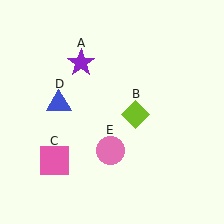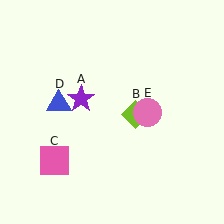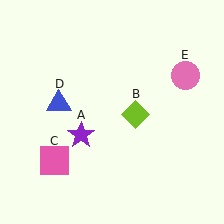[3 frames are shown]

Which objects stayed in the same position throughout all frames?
Lime diamond (object B) and pink square (object C) and blue triangle (object D) remained stationary.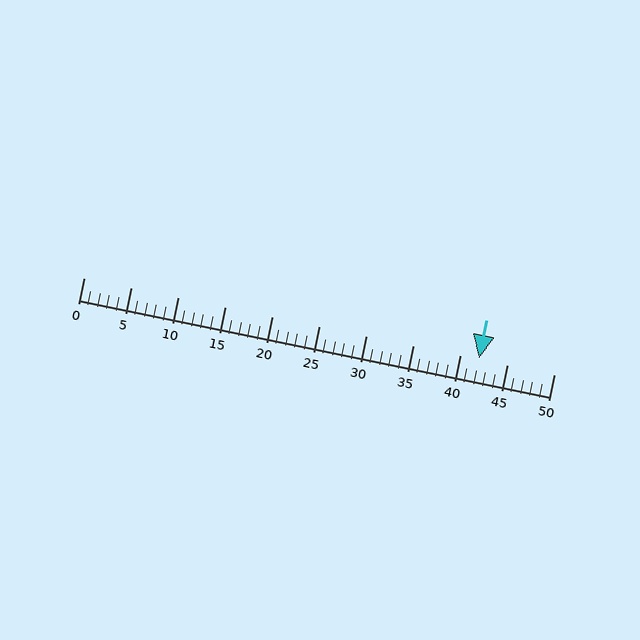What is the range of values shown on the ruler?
The ruler shows values from 0 to 50.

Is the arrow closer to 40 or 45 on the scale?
The arrow is closer to 40.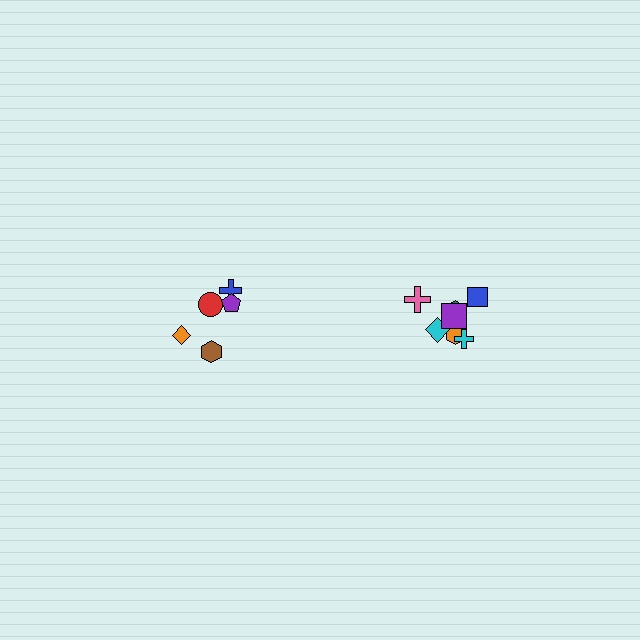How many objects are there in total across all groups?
There are 12 objects.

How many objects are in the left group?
There are 5 objects.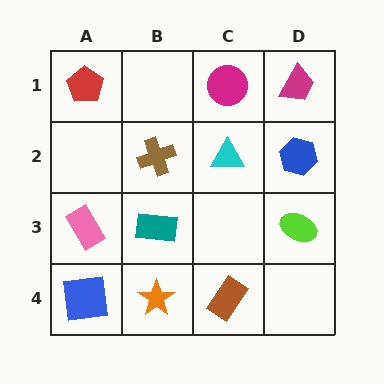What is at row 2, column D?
A blue hexagon.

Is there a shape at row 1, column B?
No, that cell is empty.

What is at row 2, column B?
A brown cross.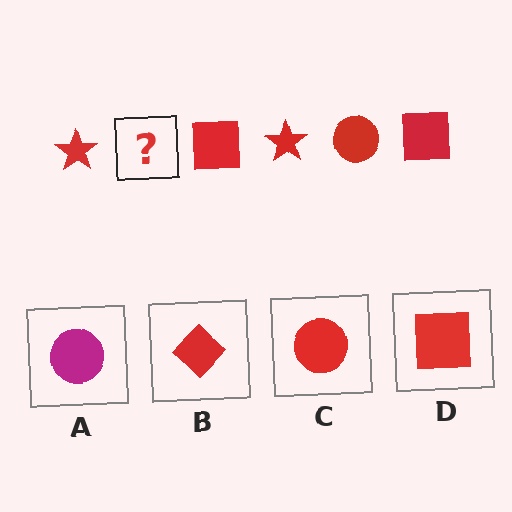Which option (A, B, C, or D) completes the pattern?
C.